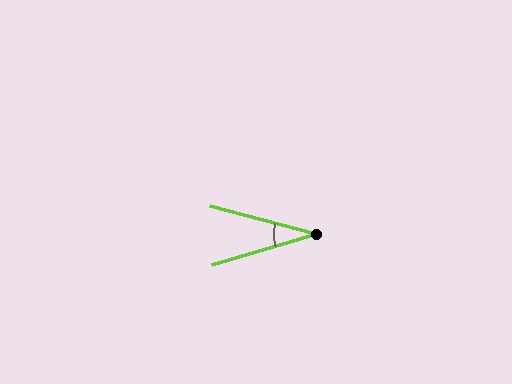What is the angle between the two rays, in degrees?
Approximately 31 degrees.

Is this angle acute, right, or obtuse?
It is acute.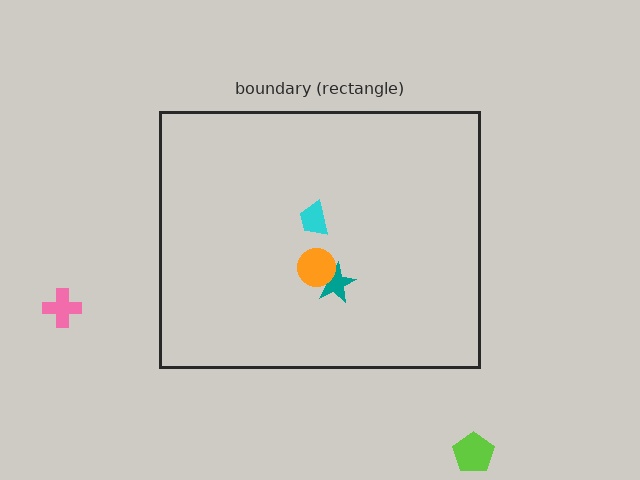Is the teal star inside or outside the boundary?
Inside.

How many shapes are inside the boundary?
3 inside, 2 outside.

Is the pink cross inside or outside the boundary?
Outside.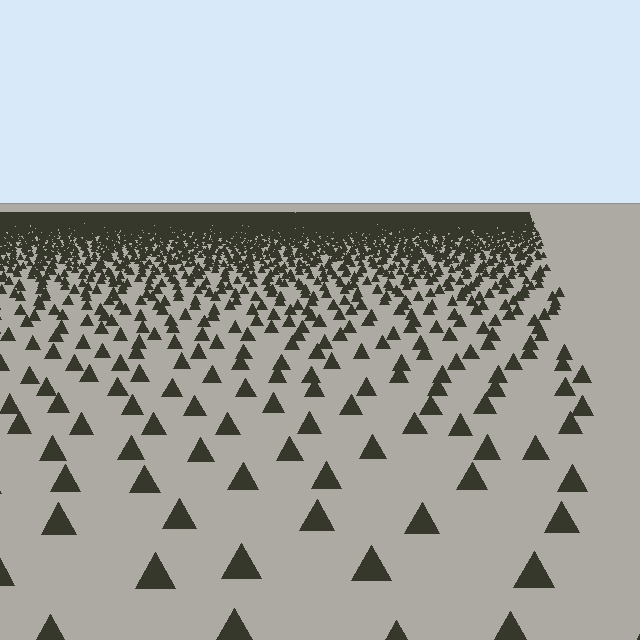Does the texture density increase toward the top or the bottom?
Density increases toward the top.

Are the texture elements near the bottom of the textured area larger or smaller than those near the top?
Larger. Near the bottom, elements are closer to the viewer and appear at a bigger on-screen size.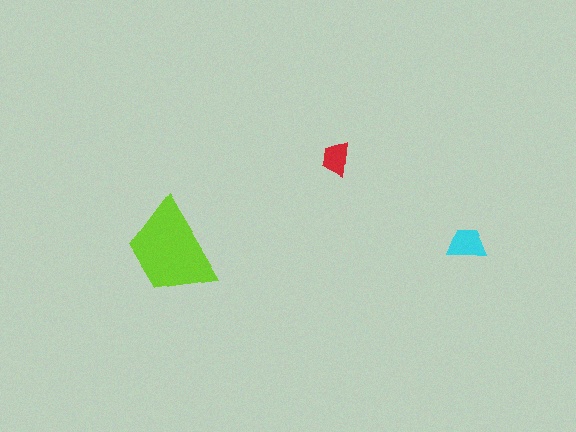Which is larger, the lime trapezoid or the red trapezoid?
The lime one.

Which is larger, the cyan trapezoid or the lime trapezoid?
The lime one.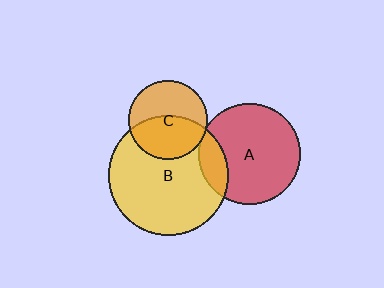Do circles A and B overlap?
Yes.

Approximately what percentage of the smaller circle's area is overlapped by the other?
Approximately 15%.